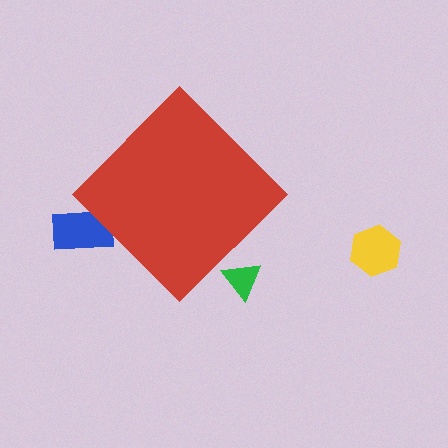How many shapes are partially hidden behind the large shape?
2 shapes are partially hidden.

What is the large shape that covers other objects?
A red diamond.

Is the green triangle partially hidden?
Yes, the green triangle is partially hidden behind the red diamond.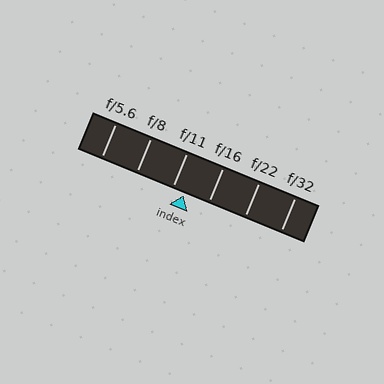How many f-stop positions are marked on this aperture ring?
There are 6 f-stop positions marked.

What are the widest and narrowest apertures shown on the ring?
The widest aperture shown is f/5.6 and the narrowest is f/32.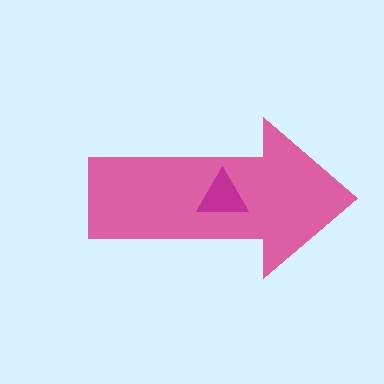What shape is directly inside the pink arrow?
The magenta triangle.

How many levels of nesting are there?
2.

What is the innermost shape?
The magenta triangle.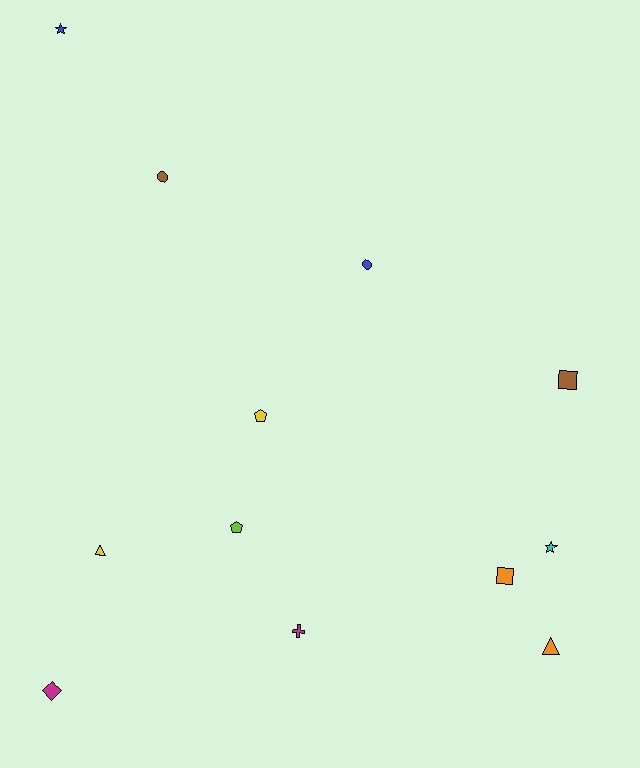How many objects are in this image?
There are 12 objects.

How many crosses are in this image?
There is 1 cross.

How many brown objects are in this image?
There are 2 brown objects.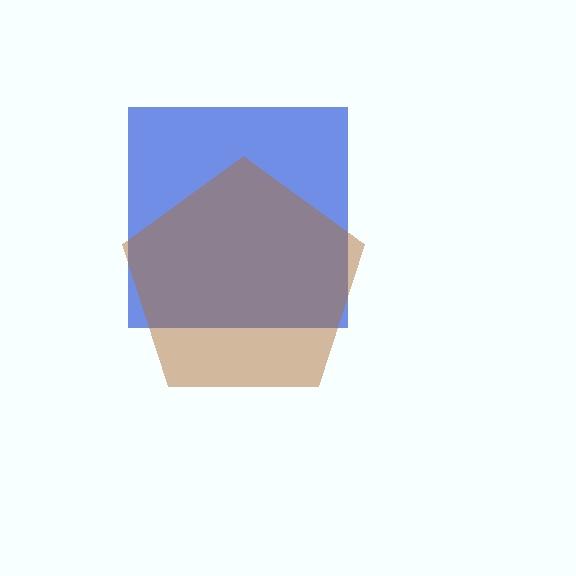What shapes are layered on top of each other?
The layered shapes are: a blue square, a brown pentagon.